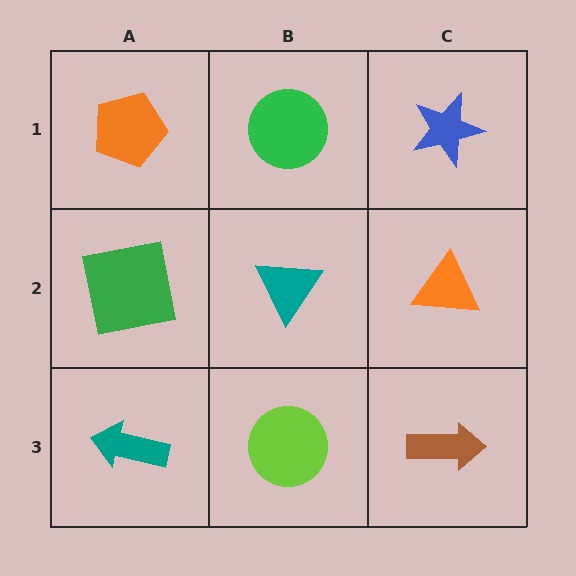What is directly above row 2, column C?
A blue star.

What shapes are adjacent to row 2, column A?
An orange pentagon (row 1, column A), a teal arrow (row 3, column A), a teal triangle (row 2, column B).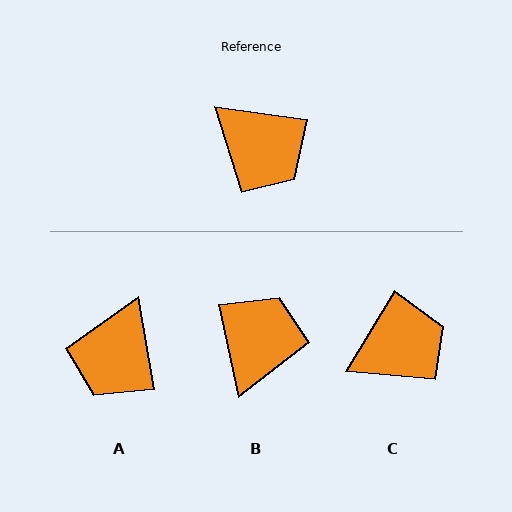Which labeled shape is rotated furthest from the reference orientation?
B, about 110 degrees away.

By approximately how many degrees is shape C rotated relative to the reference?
Approximately 67 degrees counter-clockwise.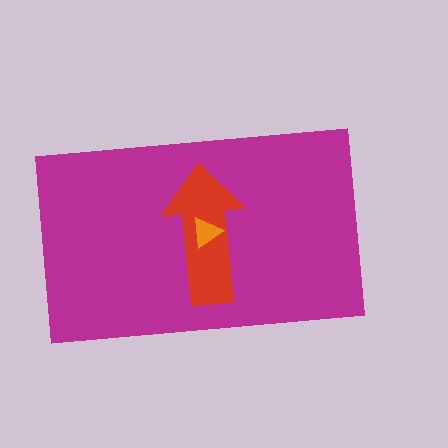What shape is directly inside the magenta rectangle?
The red arrow.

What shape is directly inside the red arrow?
The orange triangle.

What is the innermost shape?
The orange triangle.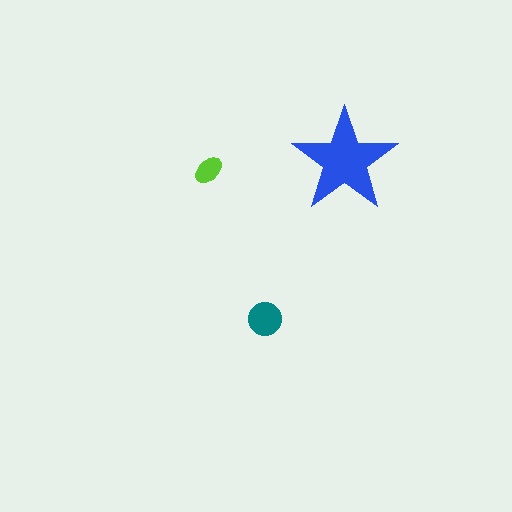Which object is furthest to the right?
The blue star is rightmost.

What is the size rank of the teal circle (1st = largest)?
2nd.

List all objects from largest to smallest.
The blue star, the teal circle, the lime ellipse.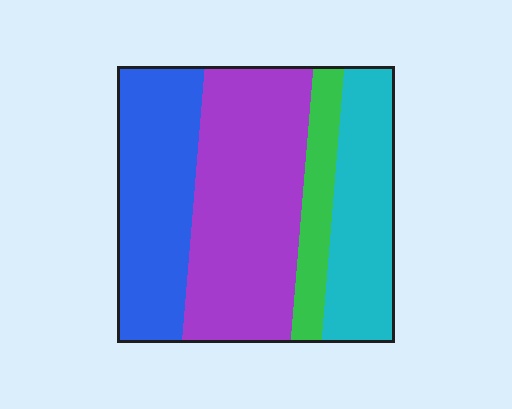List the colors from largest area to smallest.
From largest to smallest: purple, blue, cyan, green.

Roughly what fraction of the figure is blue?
Blue takes up about one quarter (1/4) of the figure.